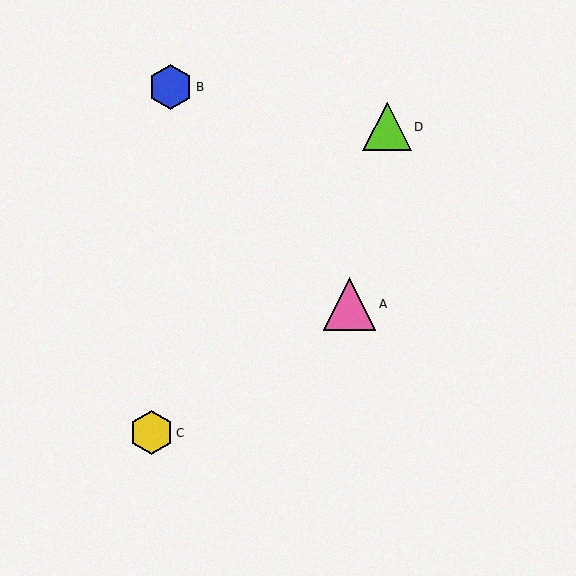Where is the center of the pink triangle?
The center of the pink triangle is at (350, 304).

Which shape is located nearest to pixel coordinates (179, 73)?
The blue hexagon (labeled B) at (171, 87) is nearest to that location.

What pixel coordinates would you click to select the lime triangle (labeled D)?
Click at (387, 127) to select the lime triangle D.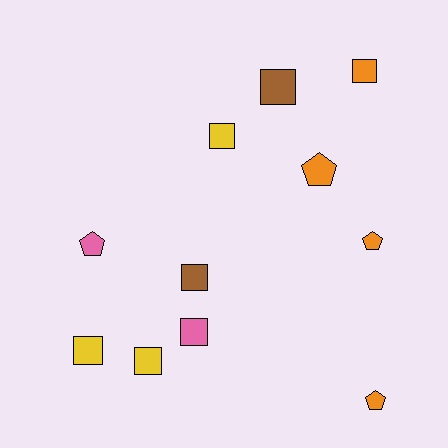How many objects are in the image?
There are 11 objects.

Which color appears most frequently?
Orange, with 4 objects.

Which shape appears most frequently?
Square, with 7 objects.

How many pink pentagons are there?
There is 1 pink pentagon.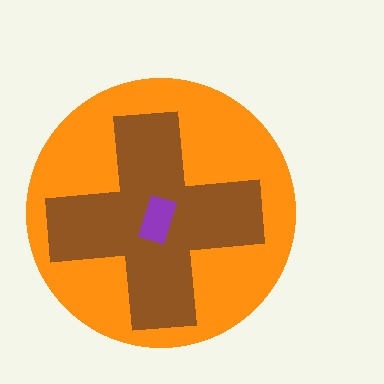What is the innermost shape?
The purple rectangle.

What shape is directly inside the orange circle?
The brown cross.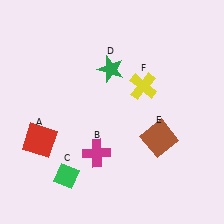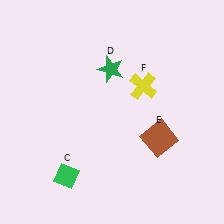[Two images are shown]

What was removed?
The magenta cross (B), the red square (A) were removed in Image 2.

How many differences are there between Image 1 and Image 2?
There are 2 differences between the two images.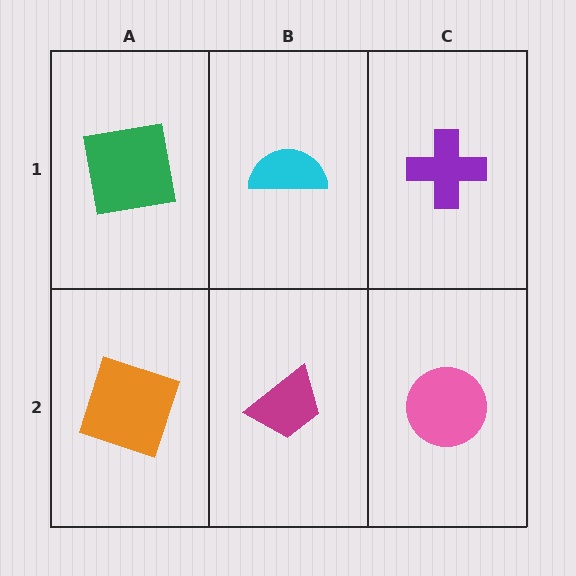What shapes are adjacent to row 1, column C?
A pink circle (row 2, column C), a cyan semicircle (row 1, column B).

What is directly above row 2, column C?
A purple cross.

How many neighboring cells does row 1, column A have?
2.